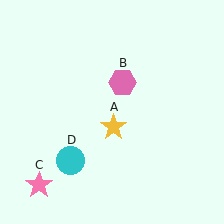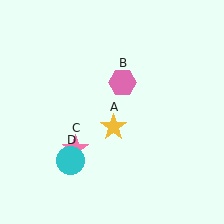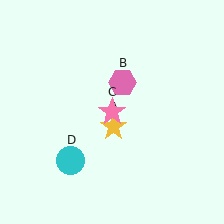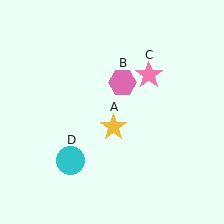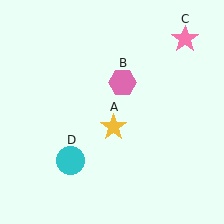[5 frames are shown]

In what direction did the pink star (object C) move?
The pink star (object C) moved up and to the right.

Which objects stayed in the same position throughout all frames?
Yellow star (object A) and pink hexagon (object B) and cyan circle (object D) remained stationary.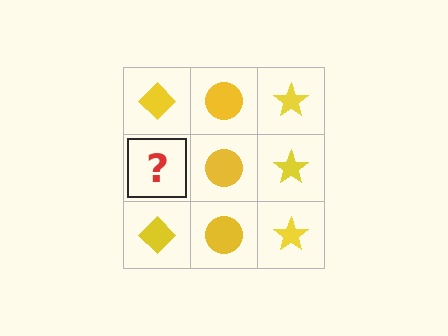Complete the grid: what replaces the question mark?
The question mark should be replaced with a yellow diamond.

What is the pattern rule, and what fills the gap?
The rule is that each column has a consistent shape. The gap should be filled with a yellow diamond.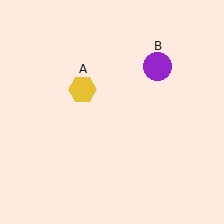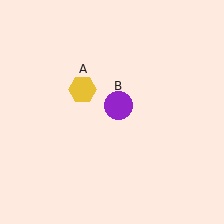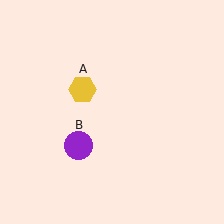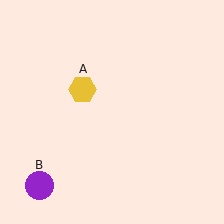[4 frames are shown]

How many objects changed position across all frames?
1 object changed position: purple circle (object B).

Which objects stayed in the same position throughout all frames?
Yellow hexagon (object A) remained stationary.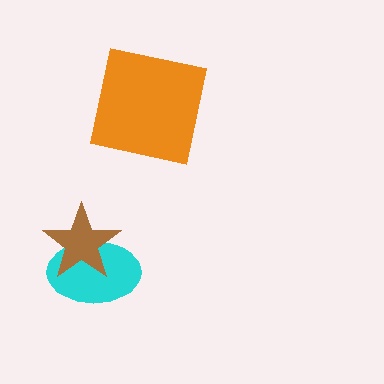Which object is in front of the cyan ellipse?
The brown star is in front of the cyan ellipse.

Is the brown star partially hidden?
No, no other shape covers it.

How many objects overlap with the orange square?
0 objects overlap with the orange square.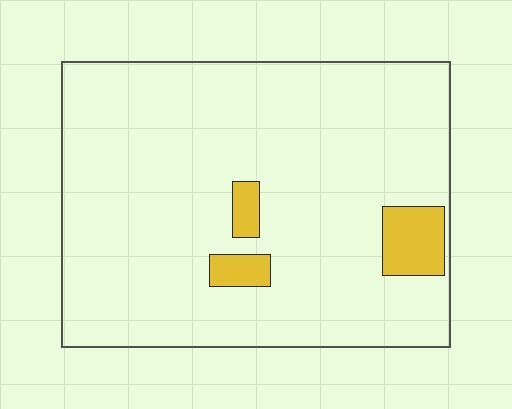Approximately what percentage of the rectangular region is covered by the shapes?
Approximately 5%.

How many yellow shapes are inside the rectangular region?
3.